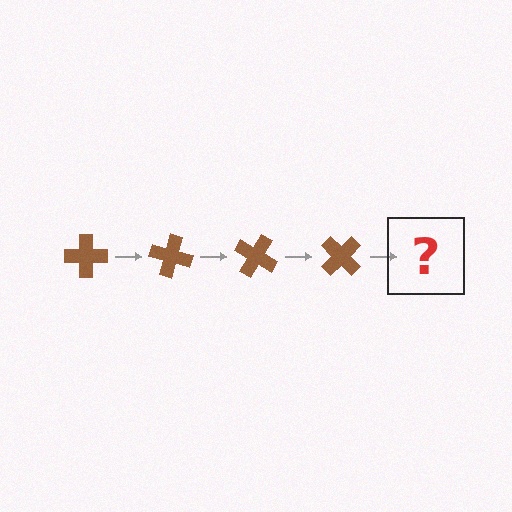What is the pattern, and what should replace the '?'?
The pattern is that the cross rotates 15 degrees each step. The '?' should be a brown cross rotated 60 degrees.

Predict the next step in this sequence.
The next step is a brown cross rotated 60 degrees.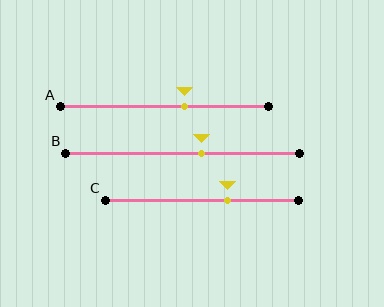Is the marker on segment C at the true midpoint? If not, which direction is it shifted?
No, the marker on segment C is shifted to the right by about 13% of the segment length.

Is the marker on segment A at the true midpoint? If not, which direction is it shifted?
No, the marker on segment A is shifted to the right by about 10% of the segment length.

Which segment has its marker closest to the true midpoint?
Segment B has its marker closest to the true midpoint.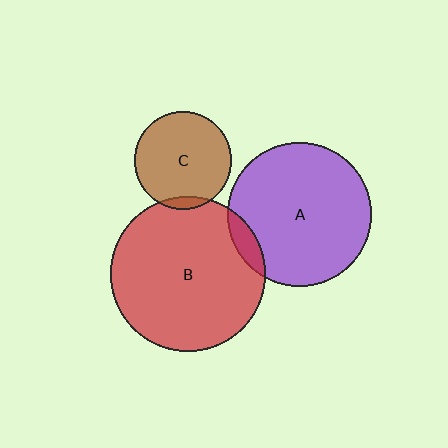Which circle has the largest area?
Circle B (red).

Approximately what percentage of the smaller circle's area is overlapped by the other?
Approximately 5%.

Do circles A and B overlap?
Yes.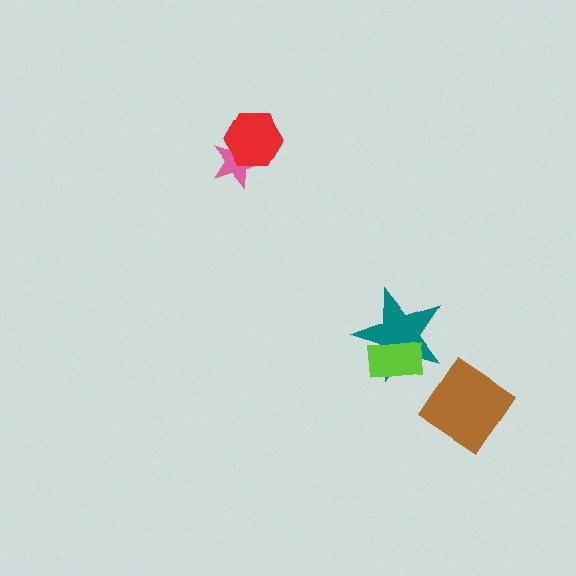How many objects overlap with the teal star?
1 object overlaps with the teal star.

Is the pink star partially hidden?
Yes, it is partially covered by another shape.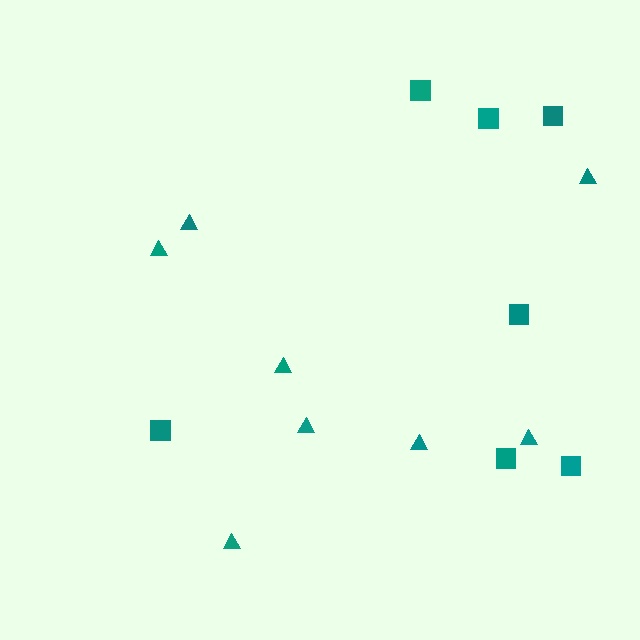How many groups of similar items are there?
There are 2 groups: one group of squares (7) and one group of triangles (8).